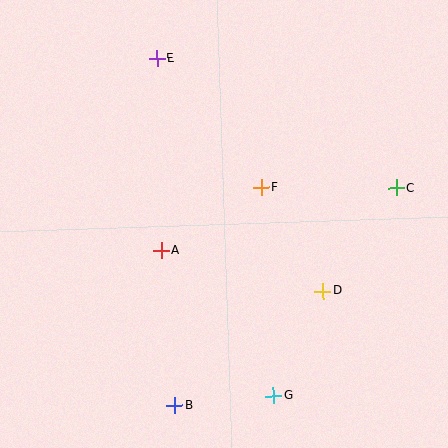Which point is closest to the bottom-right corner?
Point G is closest to the bottom-right corner.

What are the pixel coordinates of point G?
Point G is at (273, 396).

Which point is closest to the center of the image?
Point F at (261, 187) is closest to the center.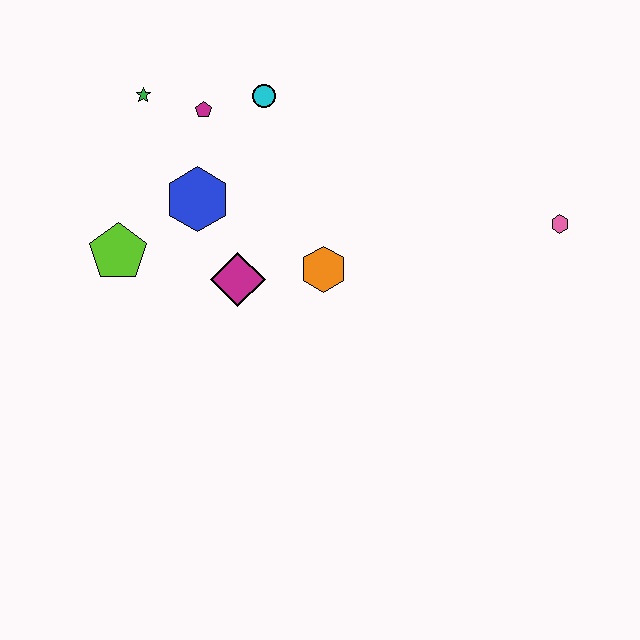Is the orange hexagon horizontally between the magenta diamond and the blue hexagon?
No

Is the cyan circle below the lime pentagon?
No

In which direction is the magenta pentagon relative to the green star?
The magenta pentagon is to the right of the green star.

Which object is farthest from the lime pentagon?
The pink hexagon is farthest from the lime pentagon.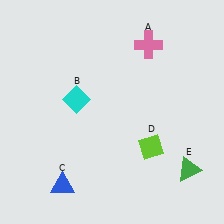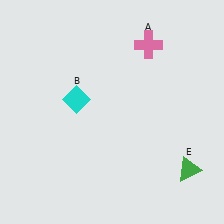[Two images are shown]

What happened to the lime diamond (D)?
The lime diamond (D) was removed in Image 2. It was in the bottom-right area of Image 1.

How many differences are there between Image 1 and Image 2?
There are 2 differences between the two images.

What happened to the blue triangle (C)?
The blue triangle (C) was removed in Image 2. It was in the bottom-left area of Image 1.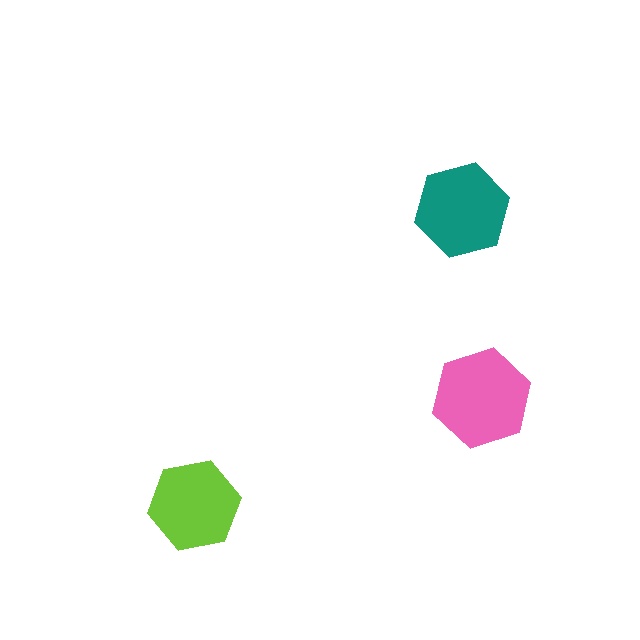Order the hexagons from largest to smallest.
the pink one, the teal one, the lime one.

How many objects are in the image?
There are 3 objects in the image.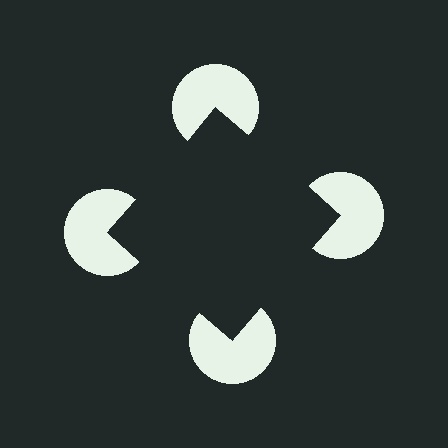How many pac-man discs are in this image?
There are 4 — one at each vertex of the illusory square.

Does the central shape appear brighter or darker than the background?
It typically appears slightly darker than the background, even though no actual brightness change is drawn.